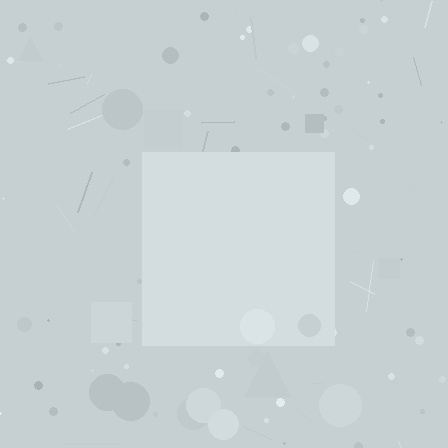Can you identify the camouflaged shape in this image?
The camouflaged shape is a square.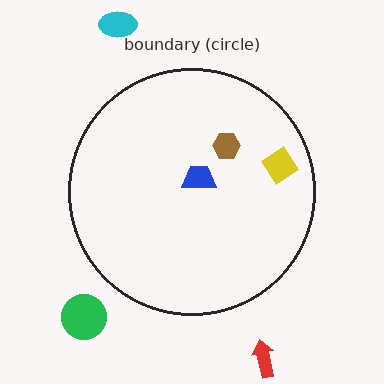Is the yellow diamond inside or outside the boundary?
Inside.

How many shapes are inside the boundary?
3 inside, 3 outside.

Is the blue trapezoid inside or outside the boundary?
Inside.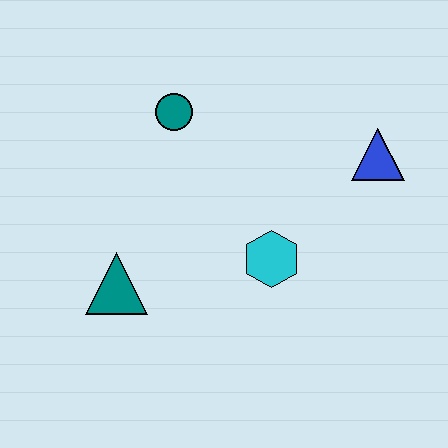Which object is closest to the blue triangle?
The cyan hexagon is closest to the blue triangle.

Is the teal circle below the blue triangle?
No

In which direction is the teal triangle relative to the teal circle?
The teal triangle is below the teal circle.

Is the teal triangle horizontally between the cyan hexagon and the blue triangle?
No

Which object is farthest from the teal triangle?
The blue triangle is farthest from the teal triangle.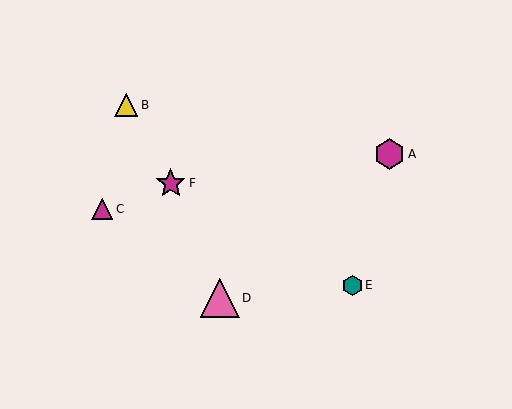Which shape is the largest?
The pink triangle (labeled D) is the largest.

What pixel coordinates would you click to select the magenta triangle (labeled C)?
Click at (102, 209) to select the magenta triangle C.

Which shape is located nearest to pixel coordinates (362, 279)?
The teal hexagon (labeled E) at (352, 285) is nearest to that location.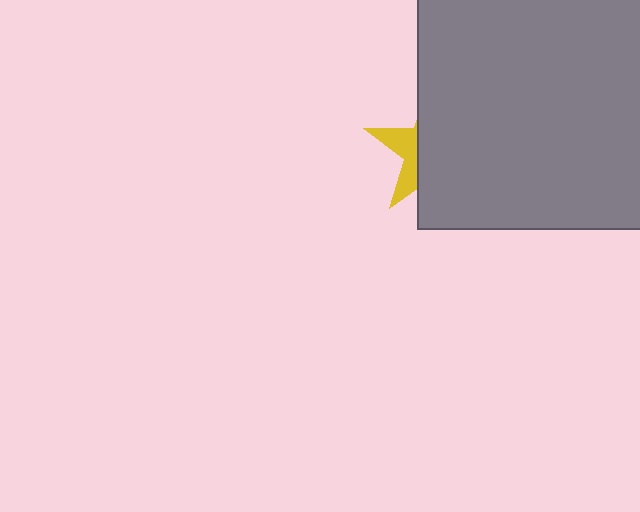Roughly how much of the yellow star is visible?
A small part of it is visible (roughly 30%).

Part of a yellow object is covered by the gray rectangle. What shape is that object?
It is a star.